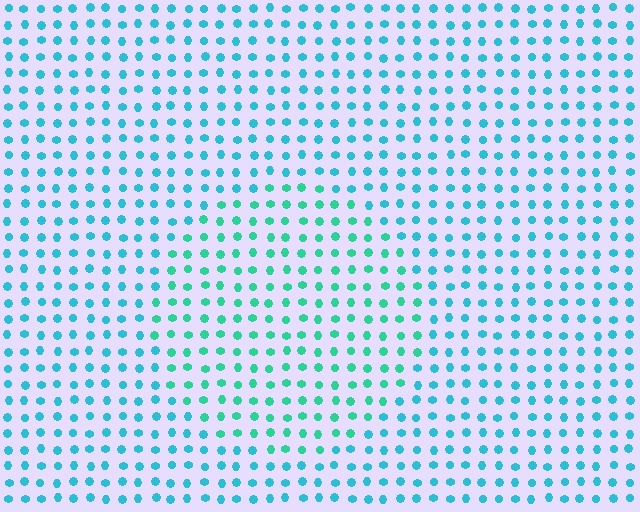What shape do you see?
I see a circle.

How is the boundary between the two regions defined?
The boundary is defined purely by a slight shift in hue (about 29 degrees). Spacing, size, and orientation are identical on both sides.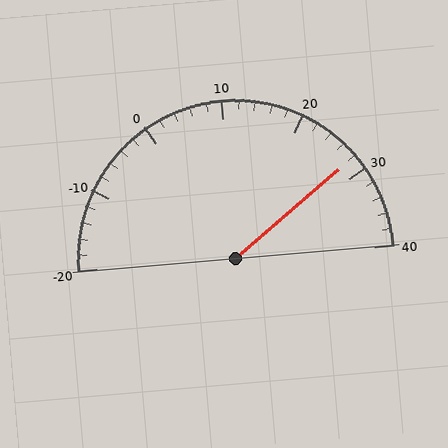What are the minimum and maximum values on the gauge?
The gauge ranges from -20 to 40.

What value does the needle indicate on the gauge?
The needle indicates approximately 28.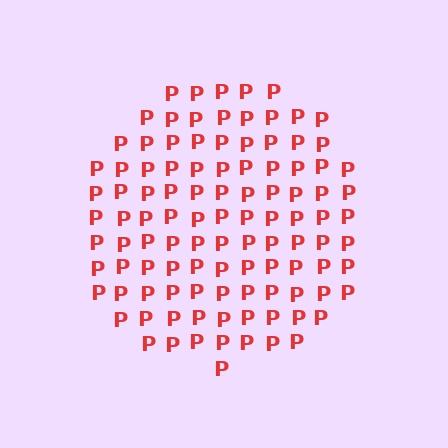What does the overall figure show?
The overall figure shows a circle.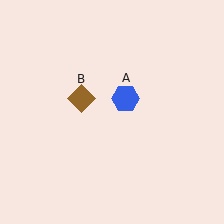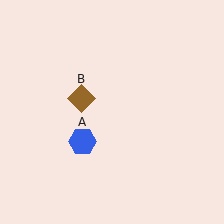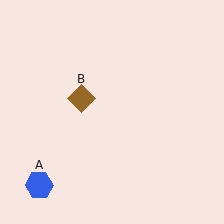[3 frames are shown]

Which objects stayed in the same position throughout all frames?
Brown diamond (object B) remained stationary.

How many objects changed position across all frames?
1 object changed position: blue hexagon (object A).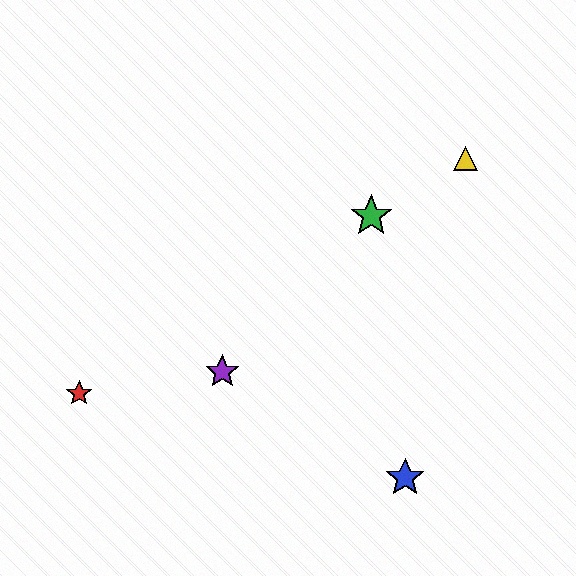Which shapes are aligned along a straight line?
The red star, the green star, the yellow triangle are aligned along a straight line.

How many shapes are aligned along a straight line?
3 shapes (the red star, the green star, the yellow triangle) are aligned along a straight line.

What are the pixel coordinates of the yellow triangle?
The yellow triangle is at (466, 159).